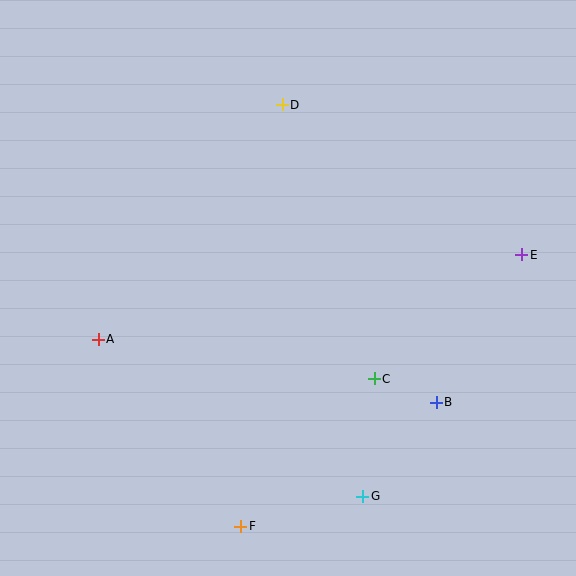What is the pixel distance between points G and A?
The distance between G and A is 307 pixels.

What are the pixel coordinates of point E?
Point E is at (522, 255).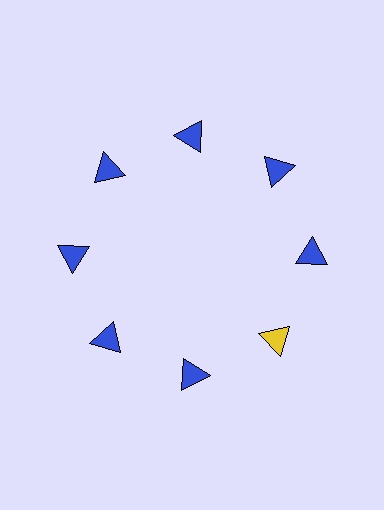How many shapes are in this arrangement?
There are 8 shapes arranged in a ring pattern.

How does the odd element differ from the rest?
It has a different color: yellow instead of blue.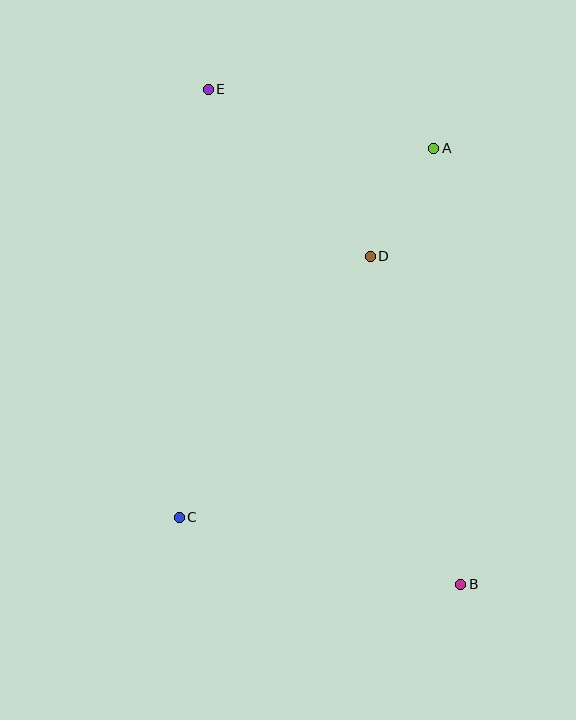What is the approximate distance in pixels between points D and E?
The distance between D and E is approximately 233 pixels.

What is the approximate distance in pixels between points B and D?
The distance between B and D is approximately 340 pixels.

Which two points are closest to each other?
Points A and D are closest to each other.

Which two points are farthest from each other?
Points B and E are farthest from each other.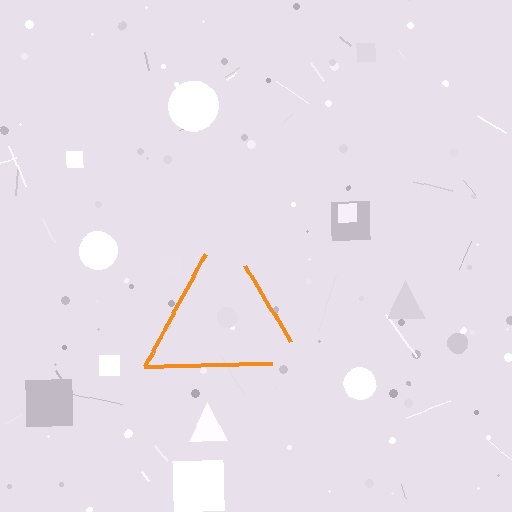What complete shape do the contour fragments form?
The contour fragments form a triangle.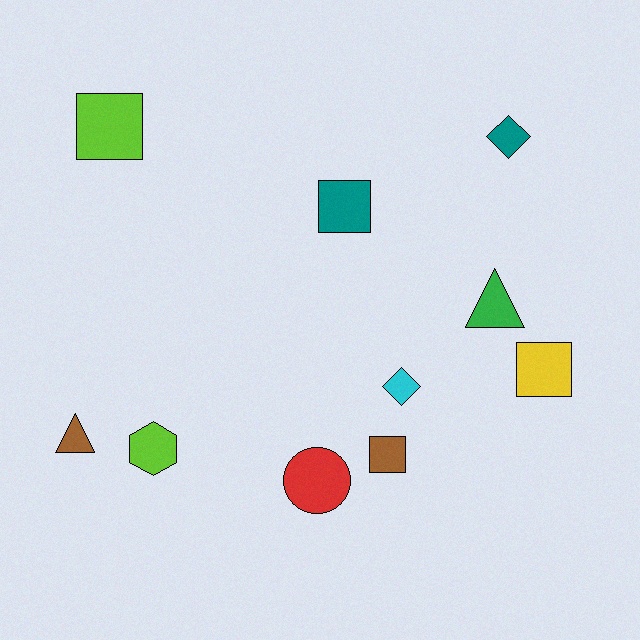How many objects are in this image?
There are 10 objects.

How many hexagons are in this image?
There is 1 hexagon.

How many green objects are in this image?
There is 1 green object.